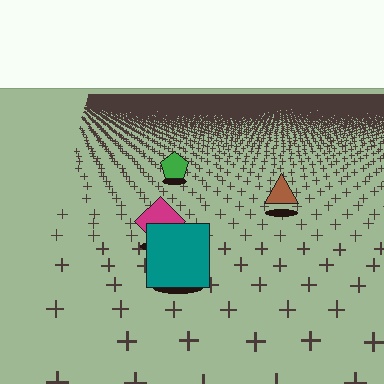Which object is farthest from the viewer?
The green pentagon is farthest from the viewer. It appears smaller and the ground texture around it is denser.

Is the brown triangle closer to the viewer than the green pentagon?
Yes. The brown triangle is closer — you can tell from the texture gradient: the ground texture is coarser near it.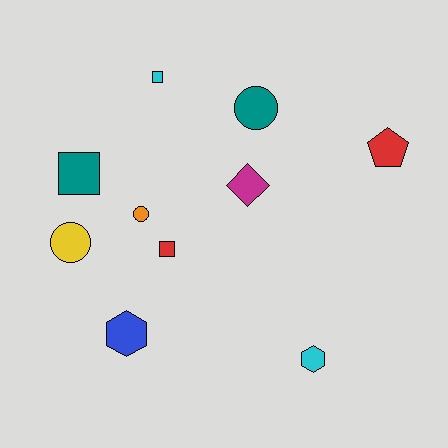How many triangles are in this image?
There are no triangles.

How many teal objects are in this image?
There are 2 teal objects.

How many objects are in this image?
There are 10 objects.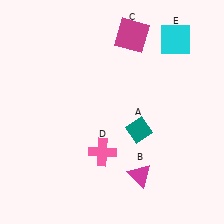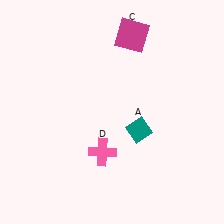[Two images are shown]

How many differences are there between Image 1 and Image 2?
There are 2 differences between the two images.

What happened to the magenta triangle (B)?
The magenta triangle (B) was removed in Image 2. It was in the bottom-right area of Image 1.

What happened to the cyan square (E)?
The cyan square (E) was removed in Image 2. It was in the top-right area of Image 1.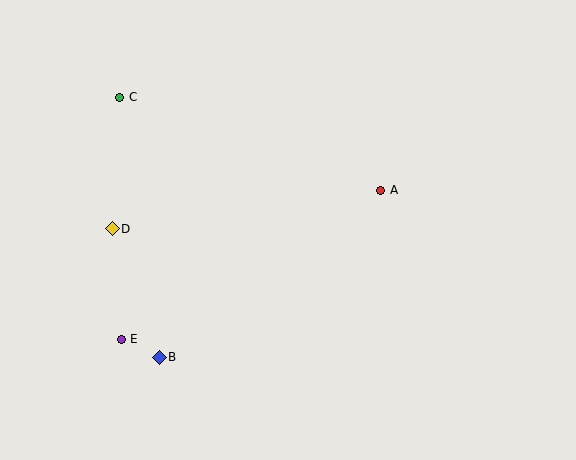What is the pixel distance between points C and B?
The distance between C and B is 263 pixels.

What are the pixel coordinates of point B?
Point B is at (159, 357).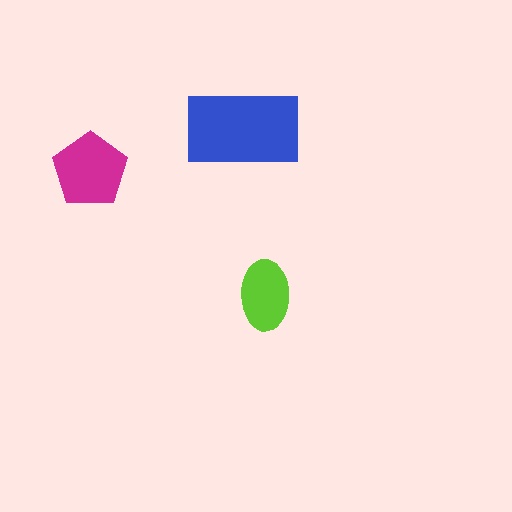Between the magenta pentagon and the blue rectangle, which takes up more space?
The blue rectangle.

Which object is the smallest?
The lime ellipse.